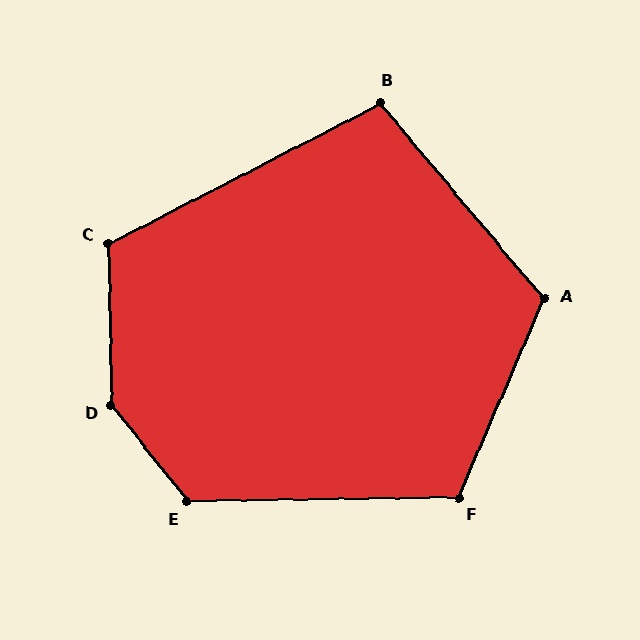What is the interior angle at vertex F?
Approximately 114 degrees (obtuse).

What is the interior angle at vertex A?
Approximately 117 degrees (obtuse).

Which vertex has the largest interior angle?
D, at approximately 143 degrees.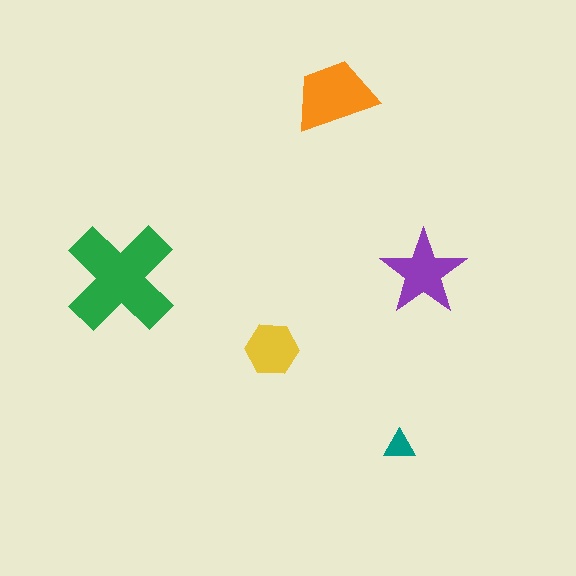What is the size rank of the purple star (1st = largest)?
3rd.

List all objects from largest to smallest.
The green cross, the orange trapezoid, the purple star, the yellow hexagon, the teal triangle.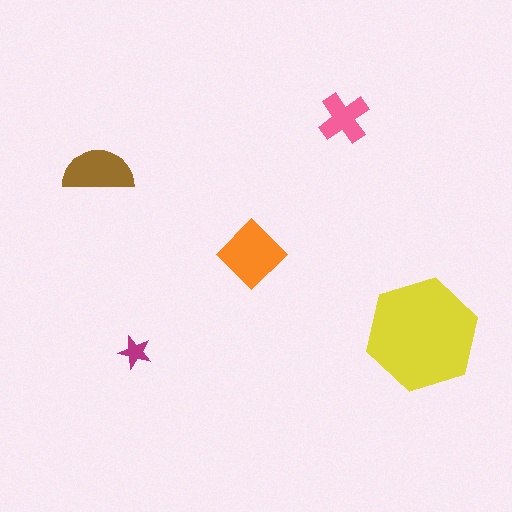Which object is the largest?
The yellow hexagon.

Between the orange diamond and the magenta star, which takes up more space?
The orange diamond.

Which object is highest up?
The pink cross is topmost.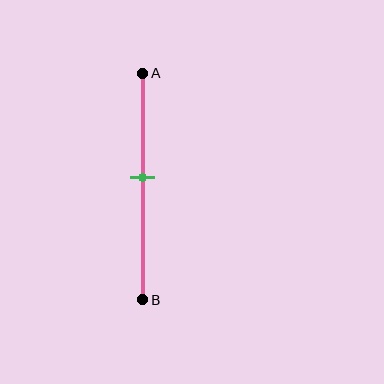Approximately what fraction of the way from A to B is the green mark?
The green mark is approximately 45% of the way from A to B.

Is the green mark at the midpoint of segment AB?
No, the mark is at about 45% from A, not at the 50% midpoint.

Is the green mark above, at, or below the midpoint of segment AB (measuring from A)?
The green mark is above the midpoint of segment AB.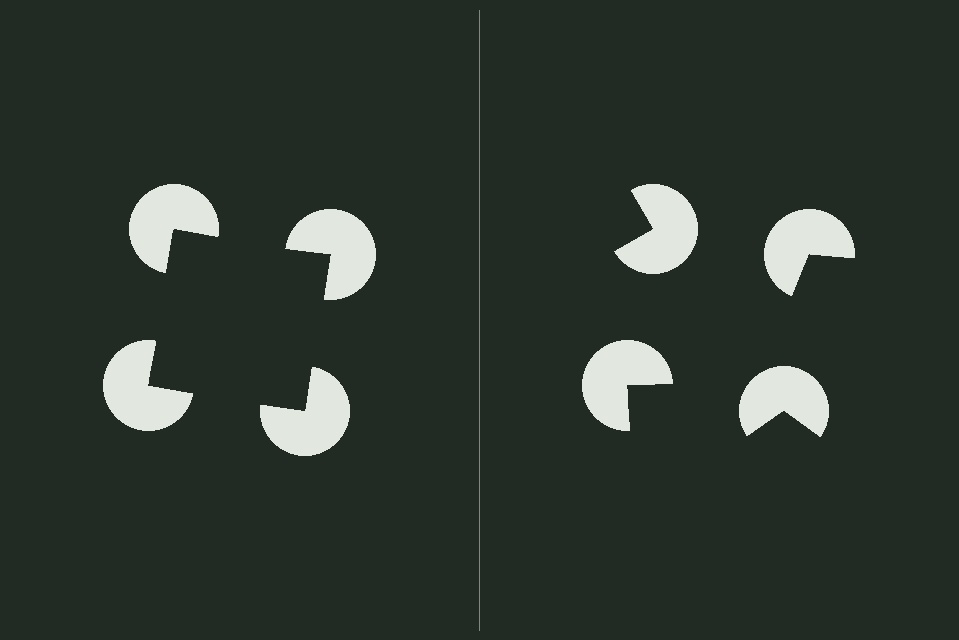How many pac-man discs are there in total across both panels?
8 — 4 on each side.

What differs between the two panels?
The pac-man discs are positioned identically on both sides; only the wedge orientations differ. On the left they align to a square; on the right they are misaligned.